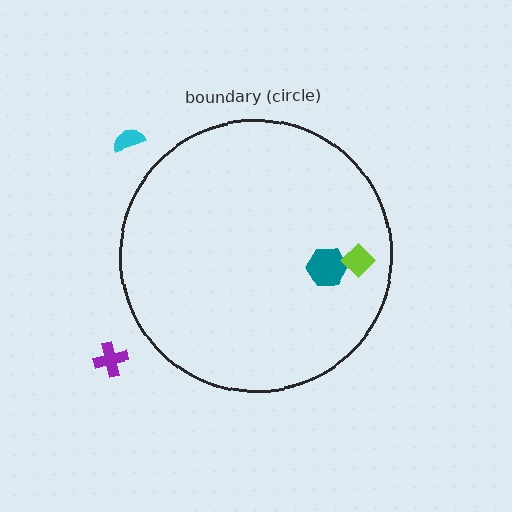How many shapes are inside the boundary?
2 inside, 2 outside.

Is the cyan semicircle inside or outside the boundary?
Outside.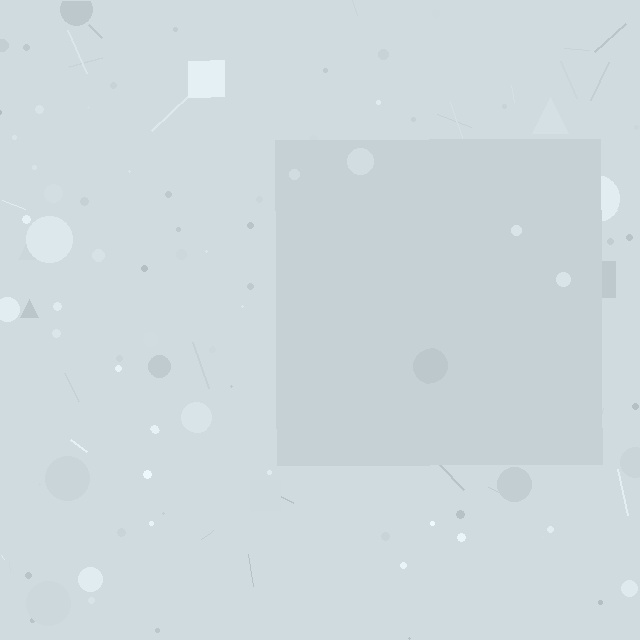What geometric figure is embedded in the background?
A square is embedded in the background.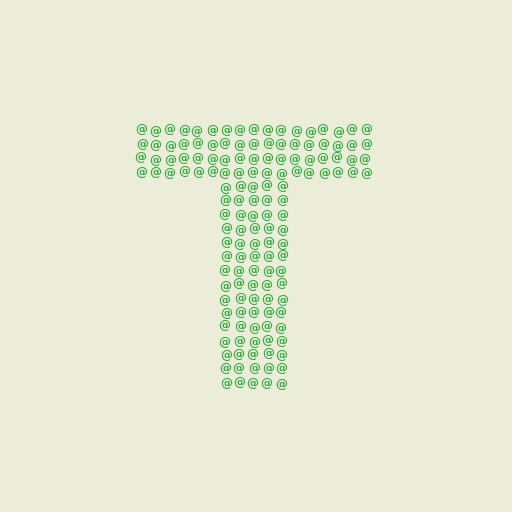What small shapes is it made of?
It is made of small at signs.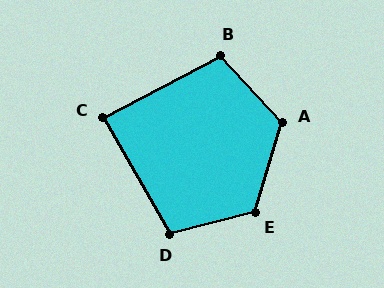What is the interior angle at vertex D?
Approximately 105 degrees (obtuse).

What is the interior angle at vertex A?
Approximately 120 degrees (obtuse).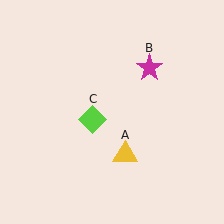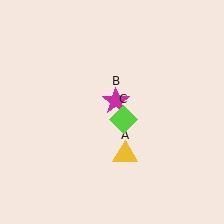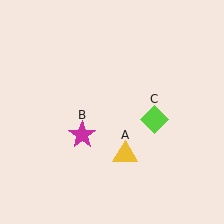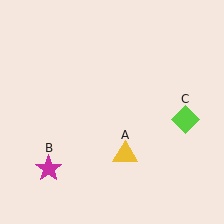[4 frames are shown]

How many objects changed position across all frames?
2 objects changed position: magenta star (object B), lime diamond (object C).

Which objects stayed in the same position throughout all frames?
Yellow triangle (object A) remained stationary.